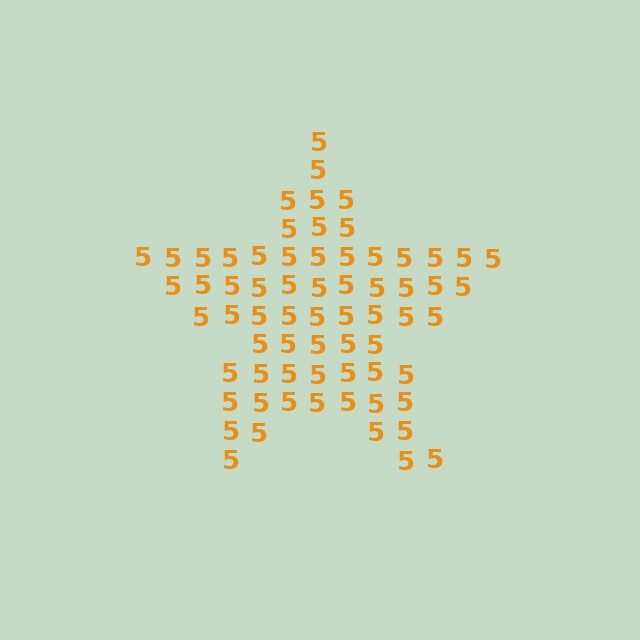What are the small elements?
The small elements are digit 5's.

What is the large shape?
The large shape is a star.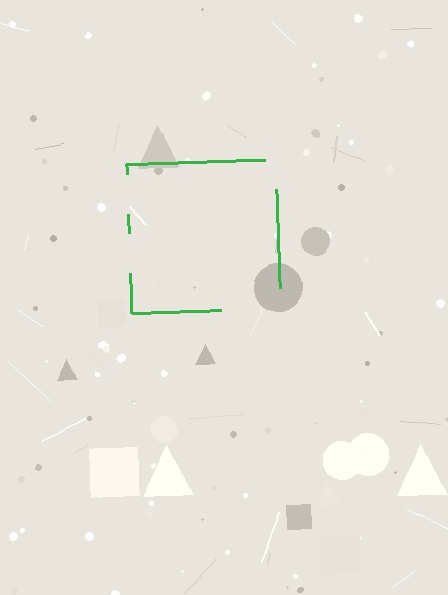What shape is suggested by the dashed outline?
The dashed outline suggests a square.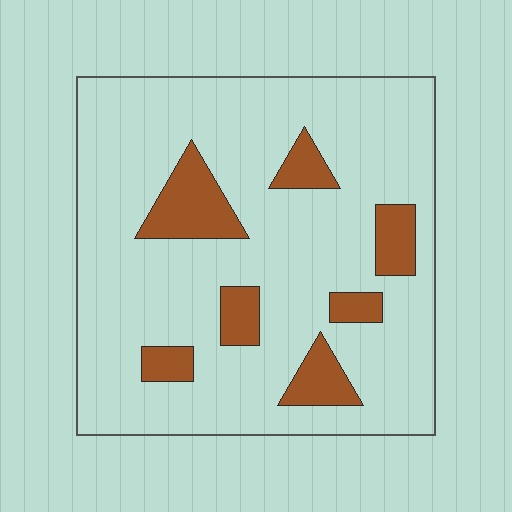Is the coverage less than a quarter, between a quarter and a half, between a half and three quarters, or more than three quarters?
Less than a quarter.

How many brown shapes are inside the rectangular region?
7.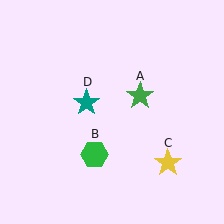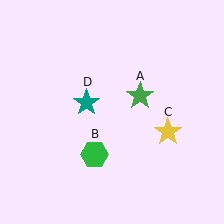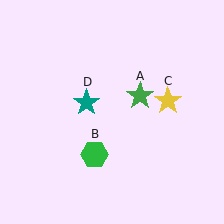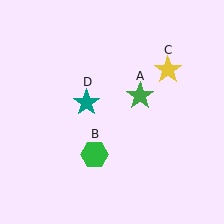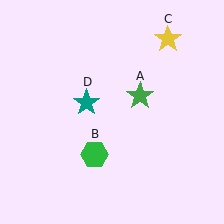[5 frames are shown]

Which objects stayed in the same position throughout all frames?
Green star (object A) and green hexagon (object B) and teal star (object D) remained stationary.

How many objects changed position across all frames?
1 object changed position: yellow star (object C).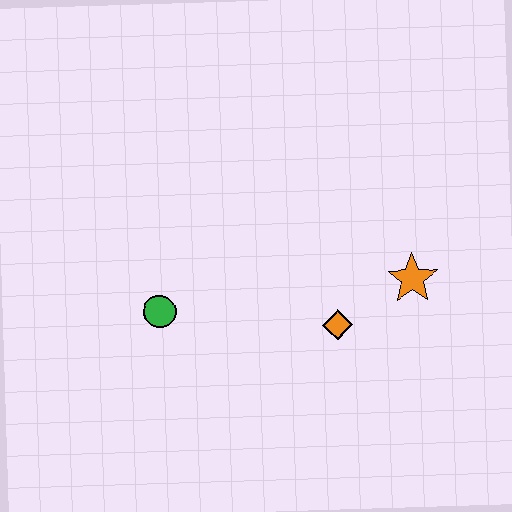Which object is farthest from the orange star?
The green circle is farthest from the orange star.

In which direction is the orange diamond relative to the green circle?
The orange diamond is to the right of the green circle.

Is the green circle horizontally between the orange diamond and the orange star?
No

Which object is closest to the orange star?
The orange diamond is closest to the orange star.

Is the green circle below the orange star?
Yes